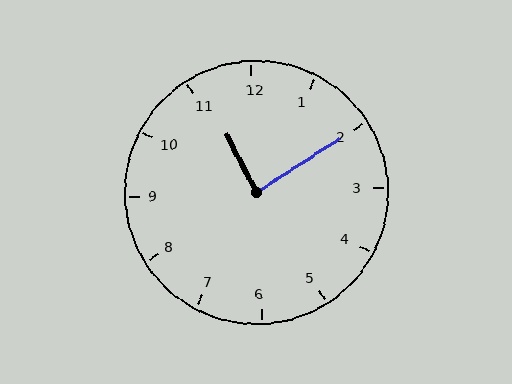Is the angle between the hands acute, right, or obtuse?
It is right.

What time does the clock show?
11:10.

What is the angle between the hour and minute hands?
Approximately 85 degrees.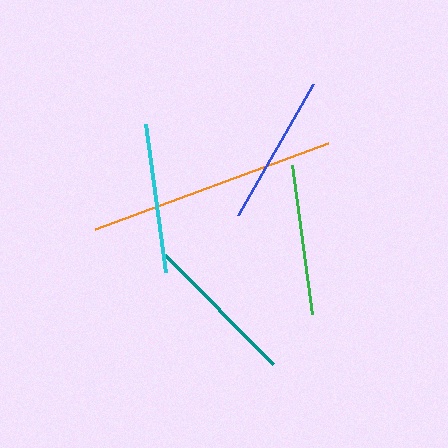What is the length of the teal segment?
The teal segment is approximately 153 pixels long.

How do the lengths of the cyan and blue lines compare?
The cyan and blue lines are approximately the same length.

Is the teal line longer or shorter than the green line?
The teal line is longer than the green line.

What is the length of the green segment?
The green segment is approximately 151 pixels long.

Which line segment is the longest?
The orange line is the longest at approximately 248 pixels.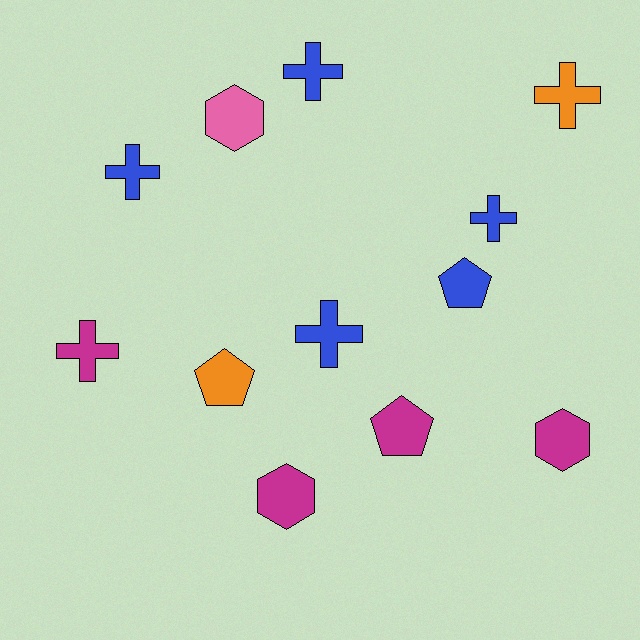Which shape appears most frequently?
Cross, with 6 objects.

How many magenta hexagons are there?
There are 2 magenta hexagons.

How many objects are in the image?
There are 12 objects.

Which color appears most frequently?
Blue, with 5 objects.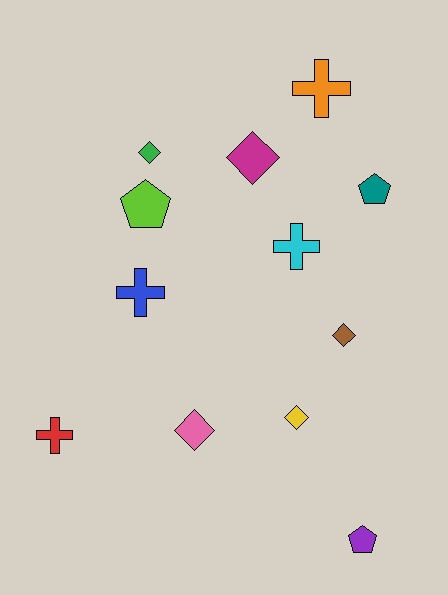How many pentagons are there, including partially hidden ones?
There are 3 pentagons.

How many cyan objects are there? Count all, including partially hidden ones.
There is 1 cyan object.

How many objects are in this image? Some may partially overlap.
There are 12 objects.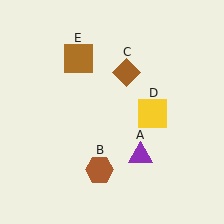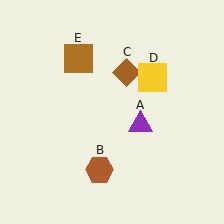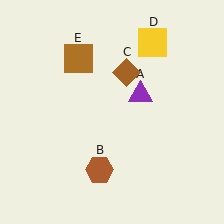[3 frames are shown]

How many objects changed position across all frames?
2 objects changed position: purple triangle (object A), yellow square (object D).